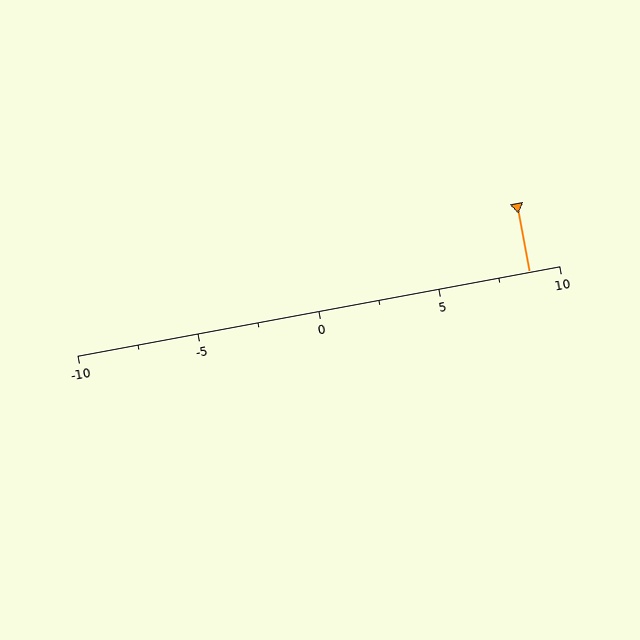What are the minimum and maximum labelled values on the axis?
The axis runs from -10 to 10.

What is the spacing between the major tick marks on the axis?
The major ticks are spaced 5 apart.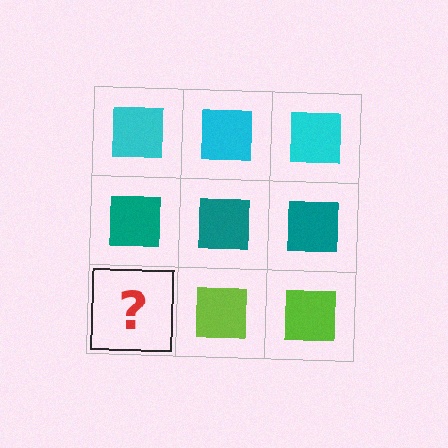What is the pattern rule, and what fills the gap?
The rule is that each row has a consistent color. The gap should be filled with a lime square.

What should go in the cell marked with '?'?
The missing cell should contain a lime square.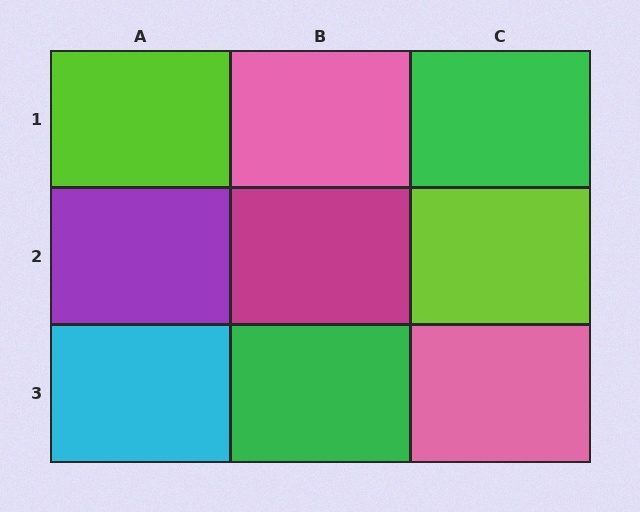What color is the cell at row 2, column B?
Magenta.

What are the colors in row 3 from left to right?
Cyan, green, pink.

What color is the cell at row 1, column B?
Pink.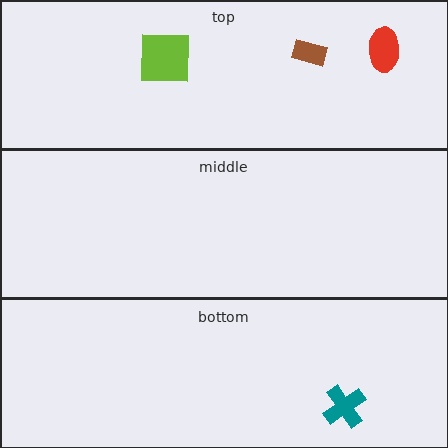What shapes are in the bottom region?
The teal cross.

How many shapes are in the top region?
3.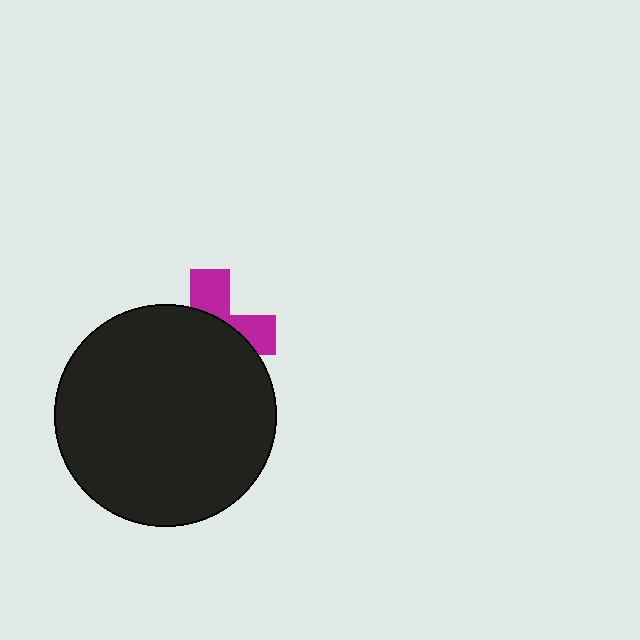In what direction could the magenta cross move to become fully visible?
The magenta cross could move up. That would shift it out from behind the black circle entirely.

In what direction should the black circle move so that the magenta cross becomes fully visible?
The black circle should move down. That is the shortest direction to clear the overlap and leave the magenta cross fully visible.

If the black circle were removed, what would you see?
You would see the complete magenta cross.